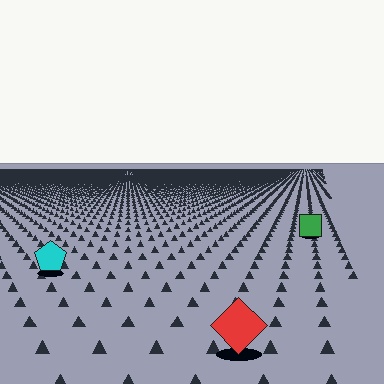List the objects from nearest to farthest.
From nearest to farthest: the red diamond, the cyan pentagon, the green square.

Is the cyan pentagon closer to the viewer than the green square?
Yes. The cyan pentagon is closer — you can tell from the texture gradient: the ground texture is coarser near it.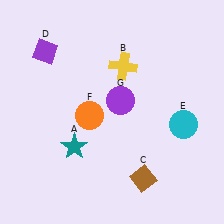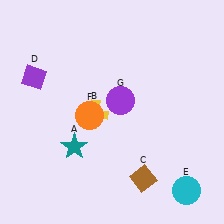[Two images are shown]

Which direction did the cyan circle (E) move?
The cyan circle (E) moved down.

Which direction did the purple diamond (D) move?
The purple diamond (D) moved down.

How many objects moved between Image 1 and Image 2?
3 objects moved between the two images.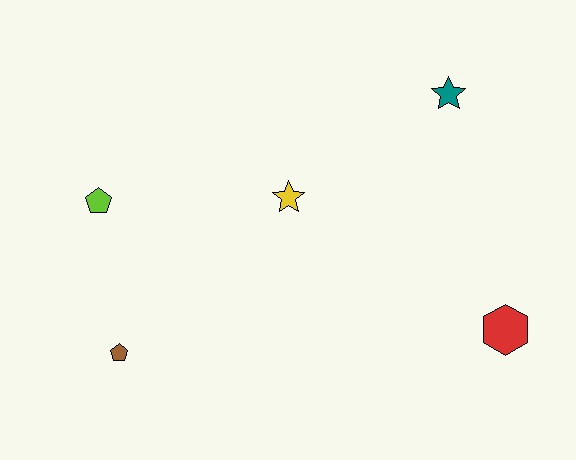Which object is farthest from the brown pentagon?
The teal star is farthest from the brown pentagon.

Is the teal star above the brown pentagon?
Yes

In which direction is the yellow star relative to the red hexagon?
The yellow star is to the left of the red hexagon.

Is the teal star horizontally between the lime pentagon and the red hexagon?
Yes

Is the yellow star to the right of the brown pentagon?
Yes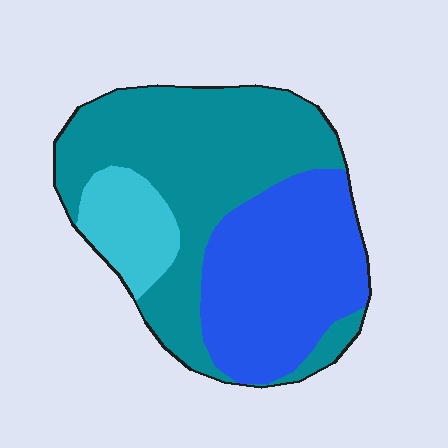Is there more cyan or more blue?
Blue.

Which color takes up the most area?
Teal, at roughly 50%.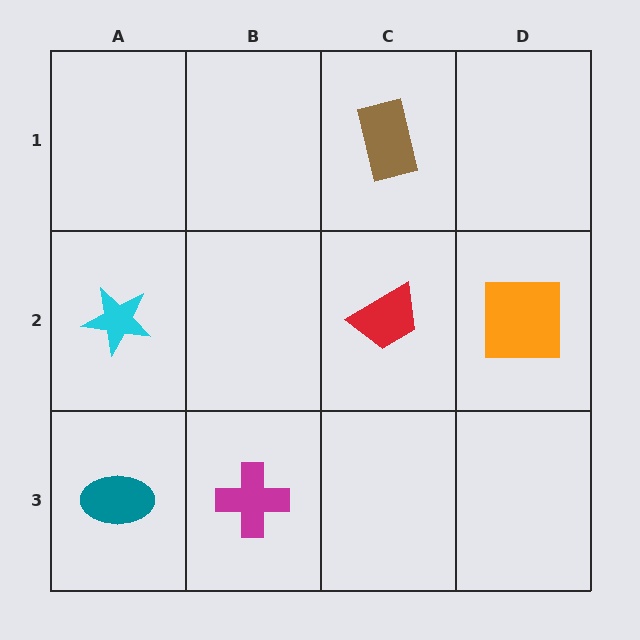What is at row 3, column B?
A magenta cross.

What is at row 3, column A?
A teal ellipse.